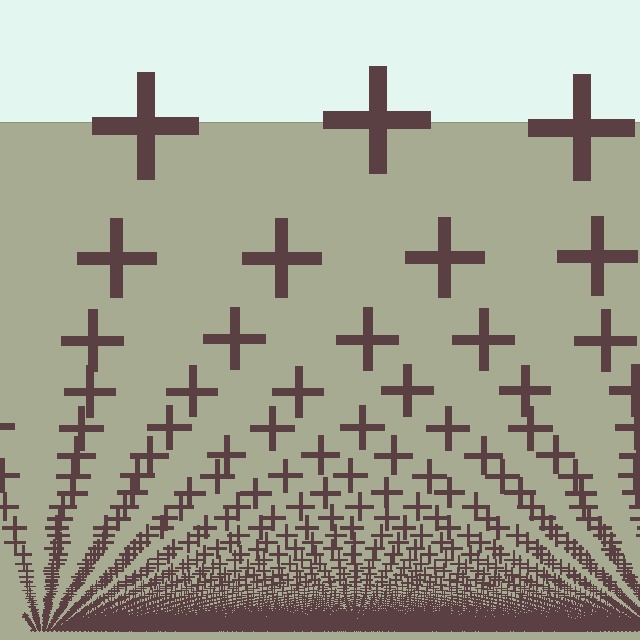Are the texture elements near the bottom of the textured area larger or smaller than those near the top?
Smaller. The gradient is inverted — elements near the bottom are smaller and denser.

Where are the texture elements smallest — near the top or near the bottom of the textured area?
Near the bottom.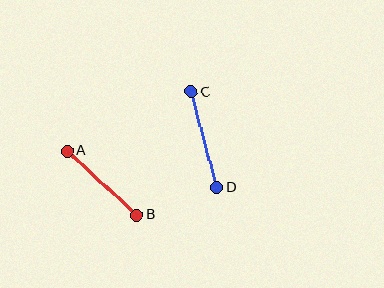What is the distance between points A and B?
The distance is approximately 95 pixels.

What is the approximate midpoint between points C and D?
The midpoint is at approximately (204, 140) pixels.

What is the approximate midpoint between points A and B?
The midpoint is at approximately (102, 183) pixels.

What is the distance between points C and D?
The distance is approximately 99 pixels.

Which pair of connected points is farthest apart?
Points C and D are farthest apart.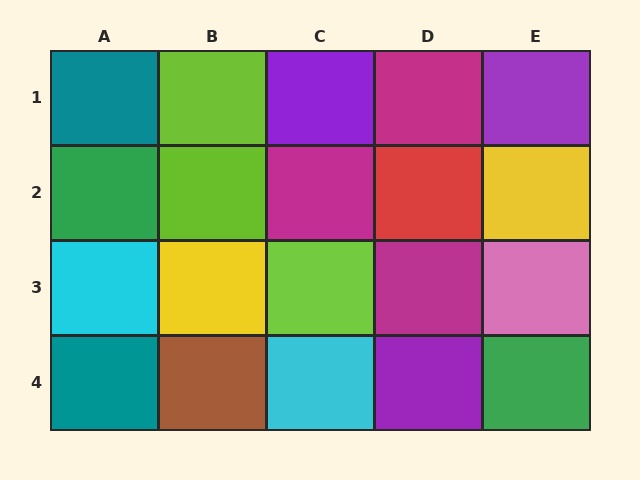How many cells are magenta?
3 cells are magenta.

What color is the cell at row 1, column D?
Magenta.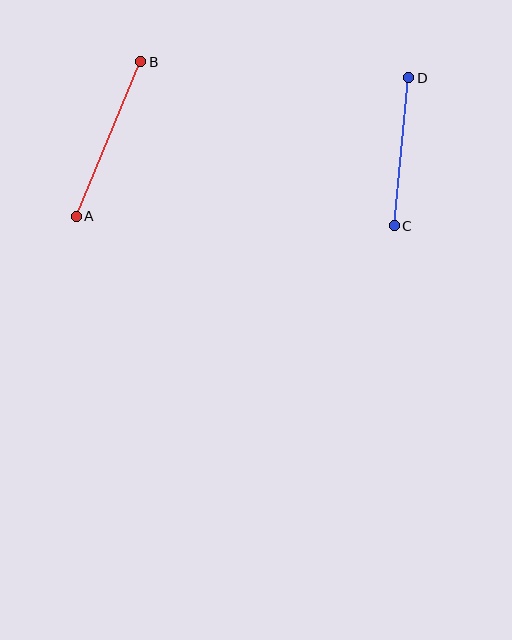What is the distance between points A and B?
The distance is approximately 167 pixels.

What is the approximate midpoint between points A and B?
The midpoint is at approximately (109, 139) pixels.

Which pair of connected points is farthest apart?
Points A and B are farthest apart.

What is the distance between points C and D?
The distance is approximately 149 pixels.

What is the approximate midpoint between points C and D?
The midpoint is at approximately (402, 152) pixels.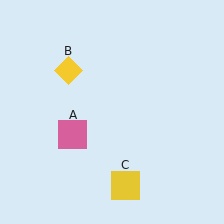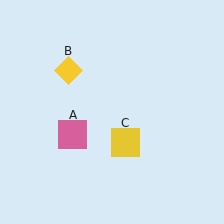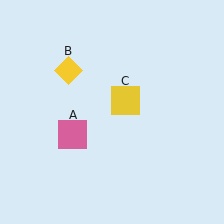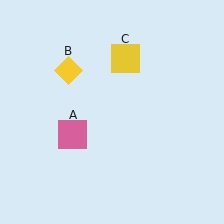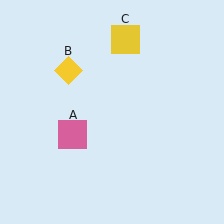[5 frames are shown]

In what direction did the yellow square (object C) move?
The yellow square (object C) moved up.